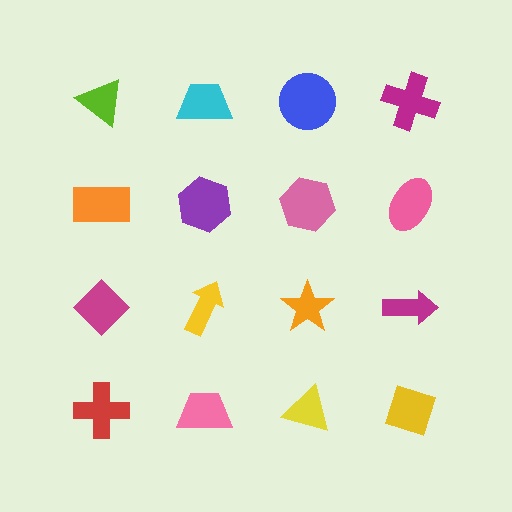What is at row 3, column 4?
A magenta arrow.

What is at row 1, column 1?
A lime triangle.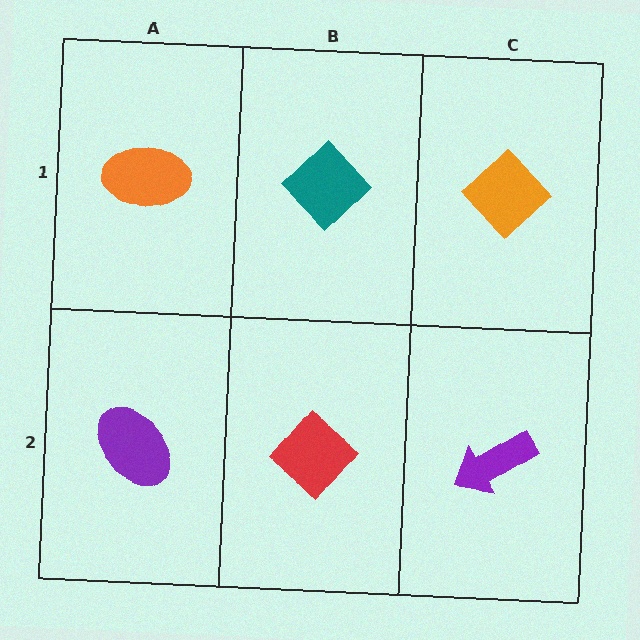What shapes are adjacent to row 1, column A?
A purple ellipse (row 2, column A), a teal diamond (row 1, column B).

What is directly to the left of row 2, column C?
A red diamond.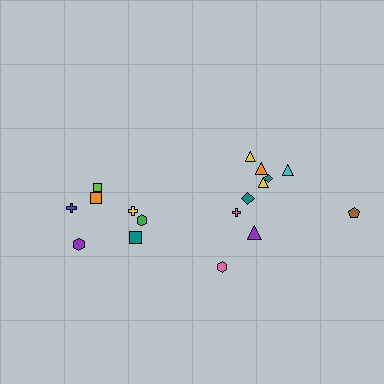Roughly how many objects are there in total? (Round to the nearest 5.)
Roughly 15 objects in total.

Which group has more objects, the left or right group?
The right group.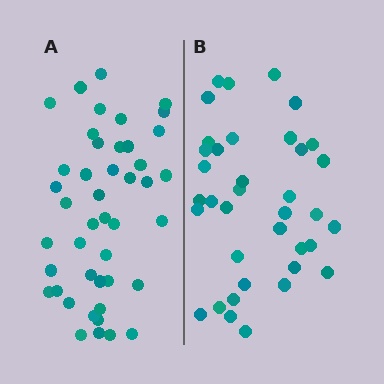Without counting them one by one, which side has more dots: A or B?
Region A (the left region) has more dots.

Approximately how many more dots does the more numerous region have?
Region A has roughly 8 or so more dots than region B.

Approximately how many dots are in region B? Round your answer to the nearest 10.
About 40 dots. (The exact count is 37, which rounds to 40.)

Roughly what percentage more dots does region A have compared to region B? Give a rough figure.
About 20% more.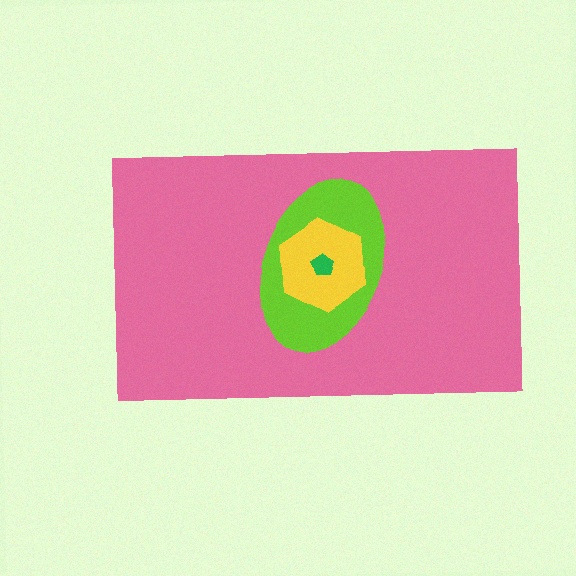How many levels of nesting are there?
4.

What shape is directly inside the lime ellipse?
The yellow hexagon.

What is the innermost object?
The green pentagon.